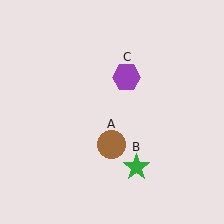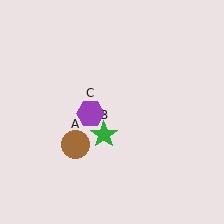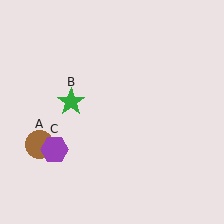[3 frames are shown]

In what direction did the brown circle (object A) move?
The brown circle (object A) moved left.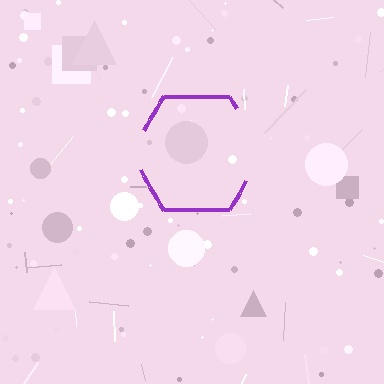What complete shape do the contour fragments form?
The contour fragments form a hexagon.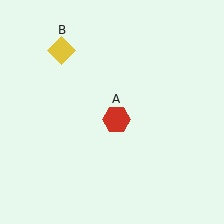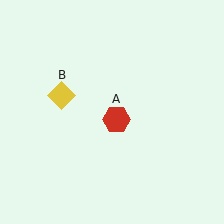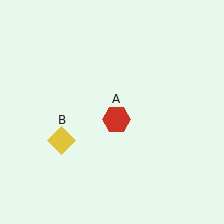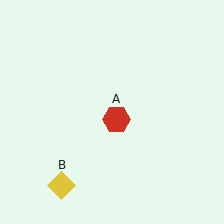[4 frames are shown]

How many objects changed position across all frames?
1 object changed position: yellow diamond (object B).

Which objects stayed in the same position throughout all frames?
Red hexagon (object A) remained stationary.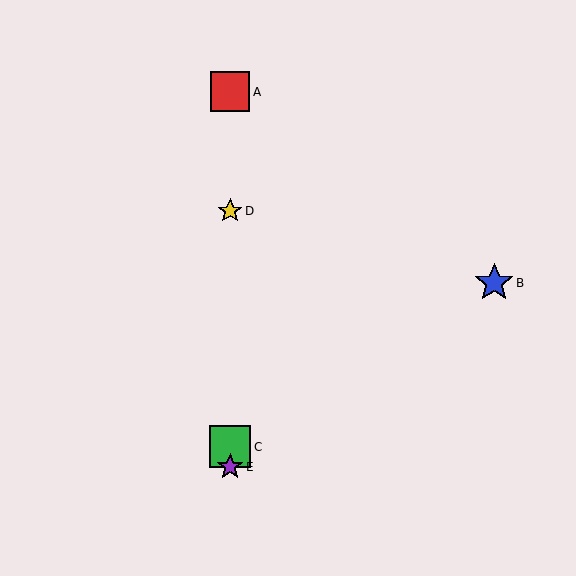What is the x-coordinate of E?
Object E is at x≈230.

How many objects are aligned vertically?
4 objects (A, C, D, E) are aligned vertically.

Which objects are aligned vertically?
Objects A, C, D, E are aligned vertically.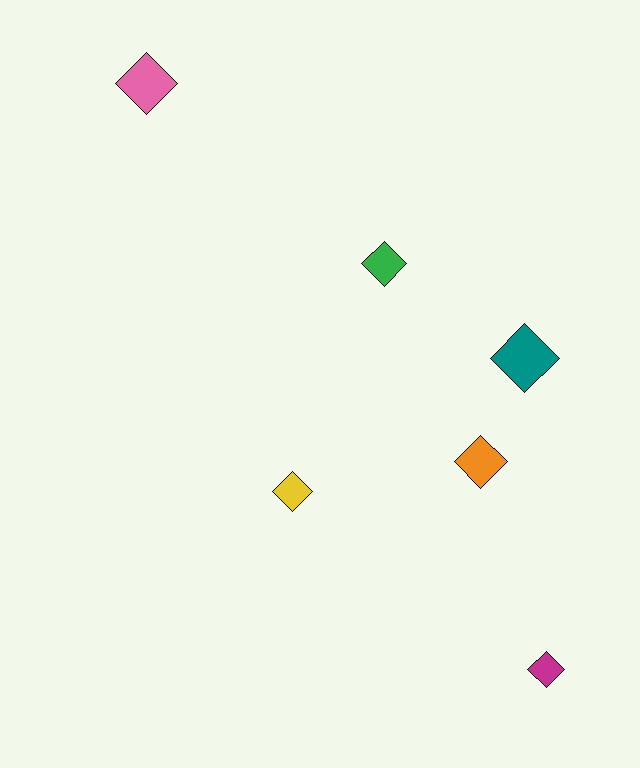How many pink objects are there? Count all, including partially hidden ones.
There is 1 pink object.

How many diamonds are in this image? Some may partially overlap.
There are 6 diamonds.